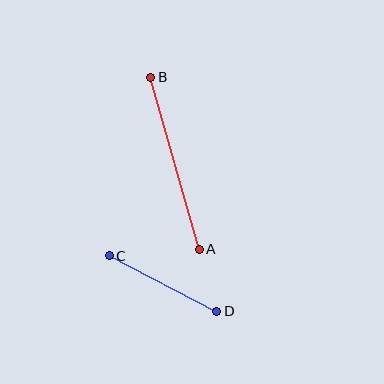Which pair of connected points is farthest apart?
Points A and B are farthest apart.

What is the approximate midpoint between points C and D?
The midpoint is at approximately (163, 283) pixels.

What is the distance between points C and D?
The distance is approximately 121 pixels.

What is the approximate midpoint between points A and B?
The midpoint is at approximately (175, 163) pixels.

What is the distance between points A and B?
The distance is approximately 179 pixels.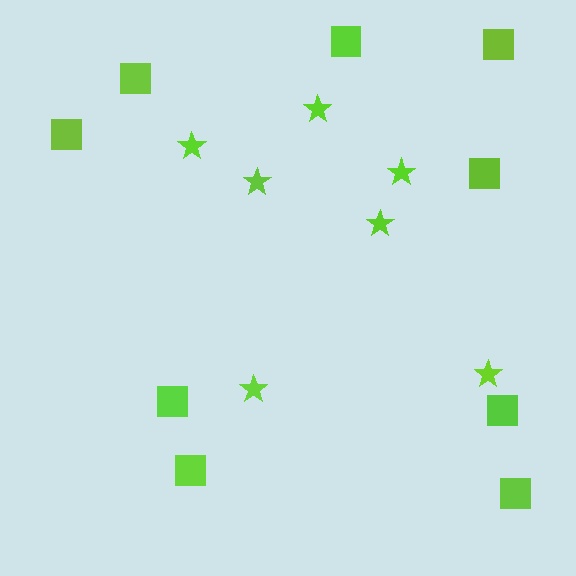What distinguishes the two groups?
There are 2 groups: one group of stars (7) and one group of squares (9).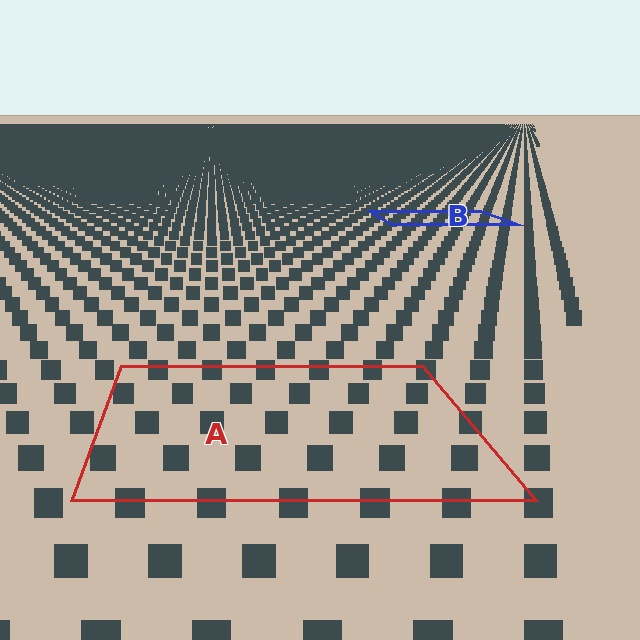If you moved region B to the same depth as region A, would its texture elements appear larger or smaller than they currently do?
They would appear larger. At a closer depth, the same texture elements are projected at a bigger on-screen size.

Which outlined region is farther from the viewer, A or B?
Region B is farther from the viewer — the texture elements inside it appear smaller and more densely packed.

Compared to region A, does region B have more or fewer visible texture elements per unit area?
Region B has more texture elements per unit area — they are packed more densely because it is farther away.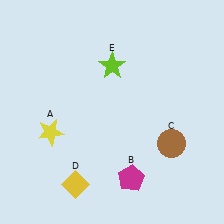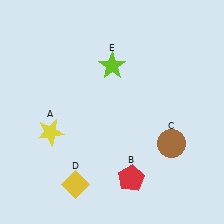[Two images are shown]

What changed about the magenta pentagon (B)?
In Image 1, B is magenta. In Image 2, it changed to red.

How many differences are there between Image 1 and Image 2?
There is 1 difference between the two images.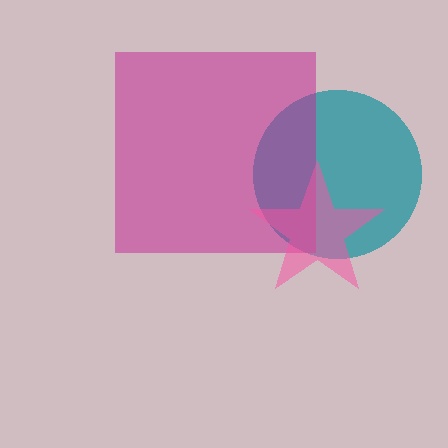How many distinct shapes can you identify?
There are 3 distinct shapes: a teal circle, a magenta square, a pink star.